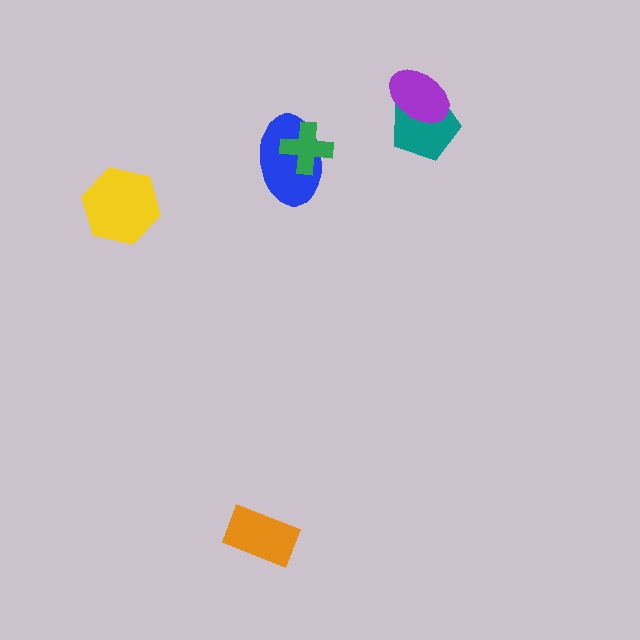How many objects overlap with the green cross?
1 object overlaps with the green cross.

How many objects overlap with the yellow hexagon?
0 objects overlap with the yellow hexagon.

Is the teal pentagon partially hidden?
Yes, it is partially covered by another shape.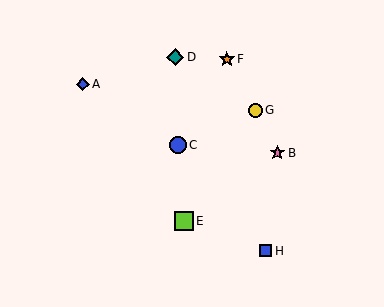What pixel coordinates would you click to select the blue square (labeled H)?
Click at (266, 251) to select the blue square H.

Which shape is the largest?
The lime square (labeled E) is the largest.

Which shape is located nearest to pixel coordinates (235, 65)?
The orange star (labeled F) at (227, 59) is nearest to that location.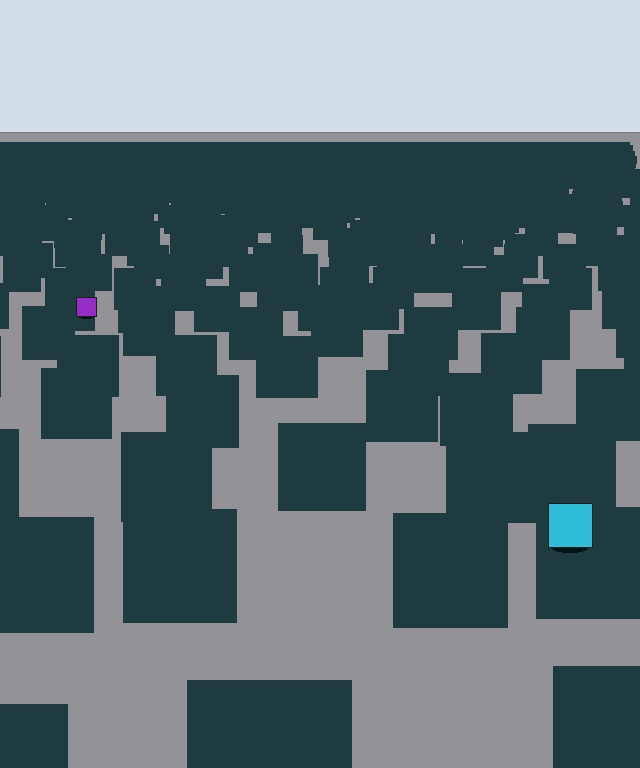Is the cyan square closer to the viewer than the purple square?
Yes. The cyan square is closer — you can tell from the texture gradient: the ground texture is coarser near it.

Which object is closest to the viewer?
The cyan square is closest. The texture marks near it are larger and more spread out.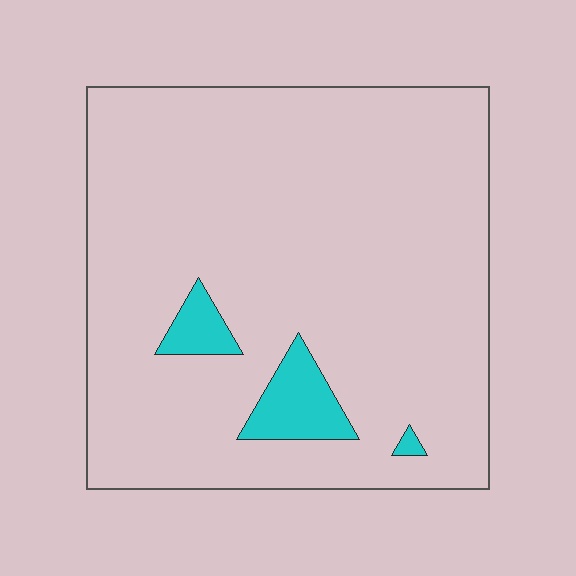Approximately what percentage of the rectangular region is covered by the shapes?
Approximately 5%.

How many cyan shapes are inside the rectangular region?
3.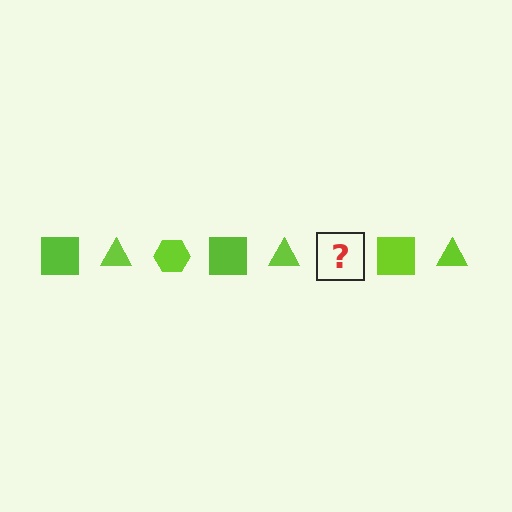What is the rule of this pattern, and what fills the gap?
The rule is that the pattern cycles through square, triangle, hexagon shapes in lime. The gap should be filled with a lime hexagon.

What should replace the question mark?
The question mark should be replaced with a lime hexagon.